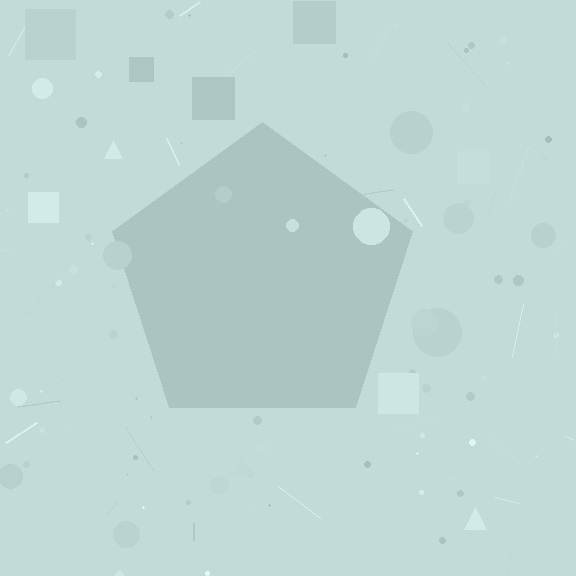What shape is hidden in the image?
A pentagon is hidden in the image.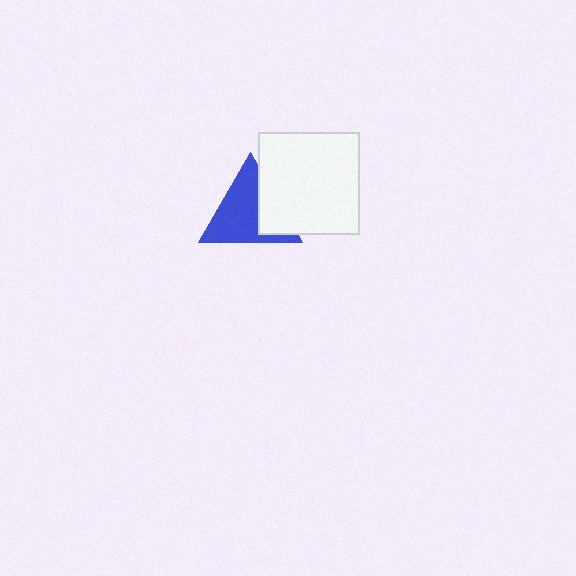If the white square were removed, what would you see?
You would see the complete blue triangle.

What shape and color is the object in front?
The object in front is a white square.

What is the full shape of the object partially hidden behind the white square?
The partially hidden object is a blue triangle.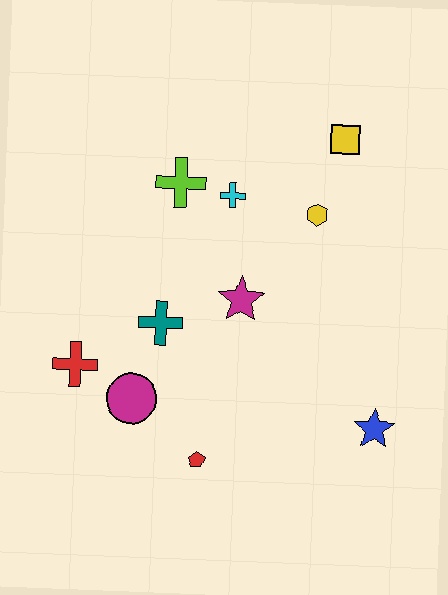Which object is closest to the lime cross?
The cyan cross is closest to the lime cross.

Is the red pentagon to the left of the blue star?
Yes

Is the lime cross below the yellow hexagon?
No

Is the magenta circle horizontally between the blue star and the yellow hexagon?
No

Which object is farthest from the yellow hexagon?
The red cross is farthest from the yellow hexagon.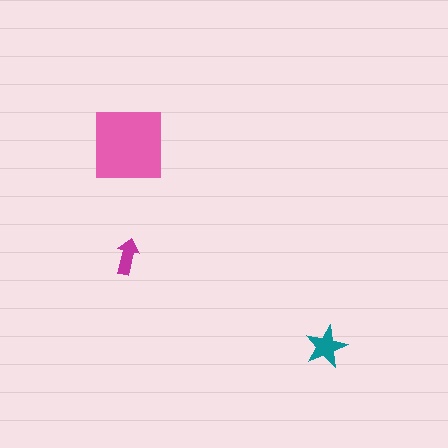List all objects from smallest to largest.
The magenta arrow, the teal star, the pink square.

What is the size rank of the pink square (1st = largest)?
1st.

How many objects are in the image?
There are 3 objects in the image.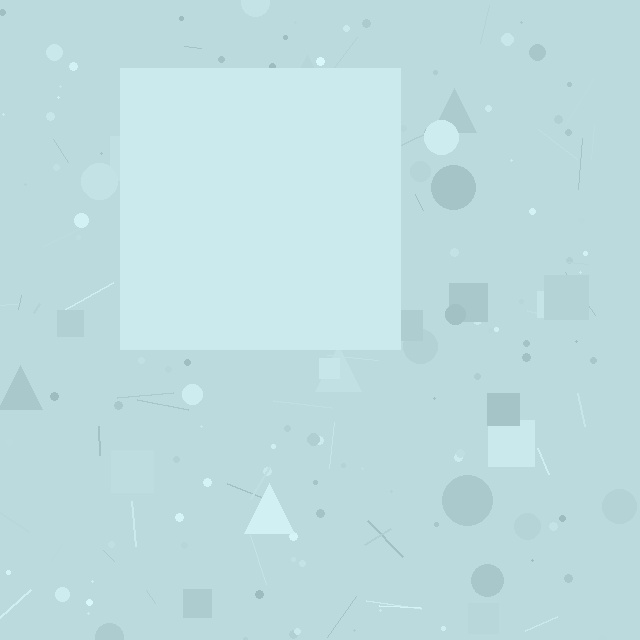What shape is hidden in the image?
A square is hidden in the image.